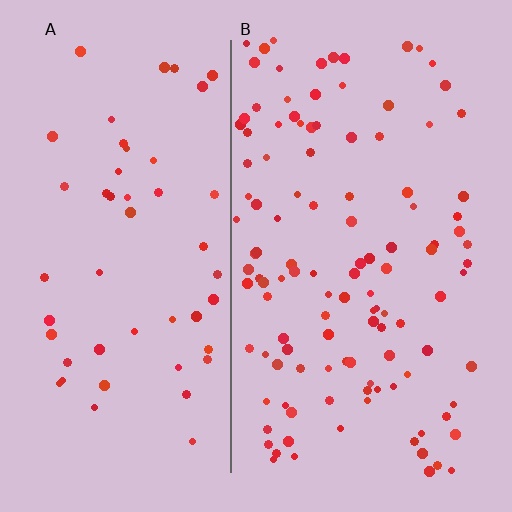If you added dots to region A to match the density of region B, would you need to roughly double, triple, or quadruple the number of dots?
Approximately double.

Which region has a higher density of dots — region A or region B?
B (the right).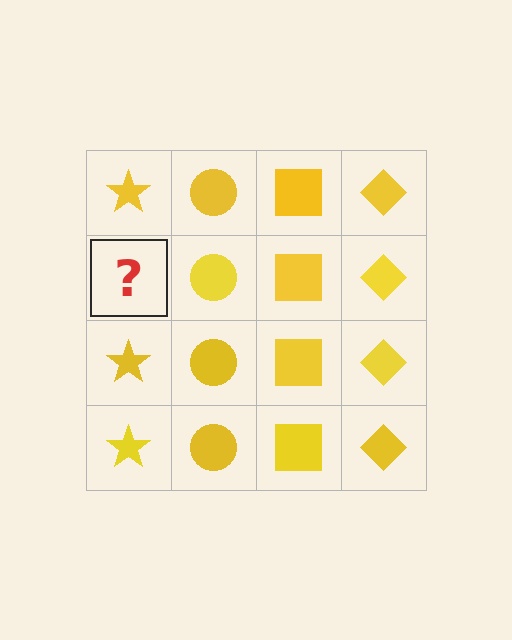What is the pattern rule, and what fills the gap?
The rule is that each column has a consistent shape. The gap should be filled with a yellow star.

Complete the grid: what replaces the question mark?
The question mark should be replaced with a yellow star.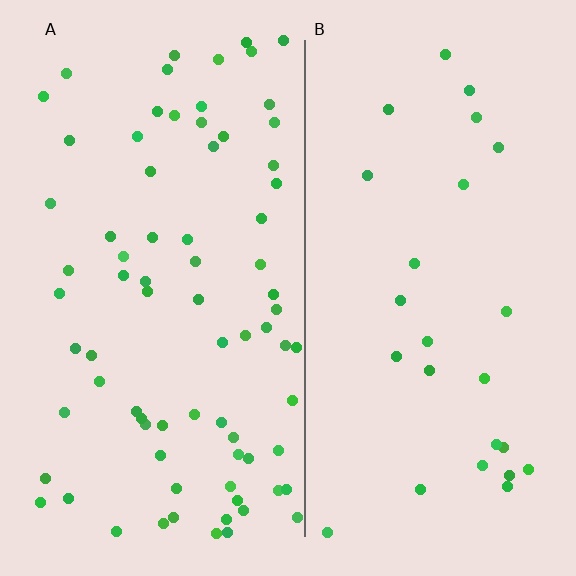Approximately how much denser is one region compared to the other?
Approximately 2.9× — region A over region B.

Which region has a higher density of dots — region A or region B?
A (the left).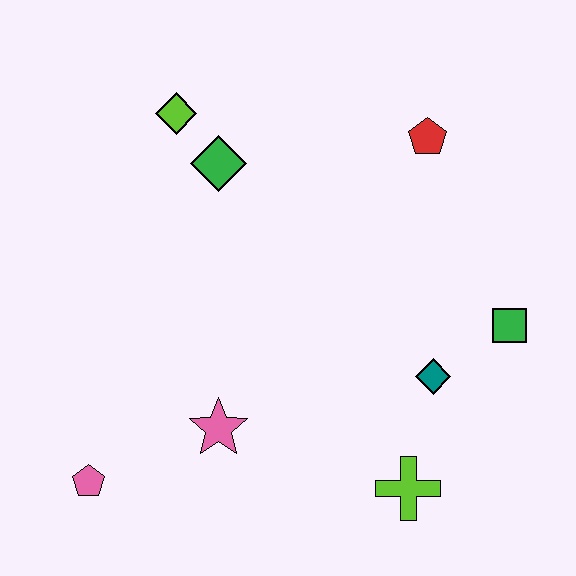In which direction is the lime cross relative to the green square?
The lime cross is below the green square.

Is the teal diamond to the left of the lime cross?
No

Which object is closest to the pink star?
The pink pentagon is closest to the pink star.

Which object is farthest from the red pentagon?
The pink pentagon is farthest from the red pentagon.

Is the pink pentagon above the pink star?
No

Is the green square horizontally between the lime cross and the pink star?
No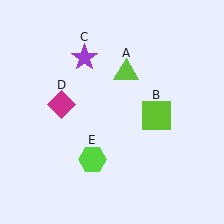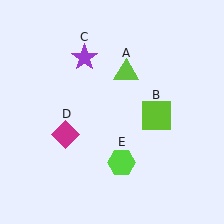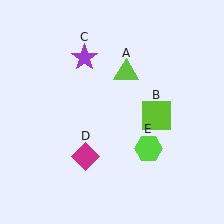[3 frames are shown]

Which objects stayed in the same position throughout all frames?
Lime triangle (object A) and lime square (object B) and purple star (object C) remained stationary.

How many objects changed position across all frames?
2 objects changed position: magenta diamond (object D), lime hexagon (object E).